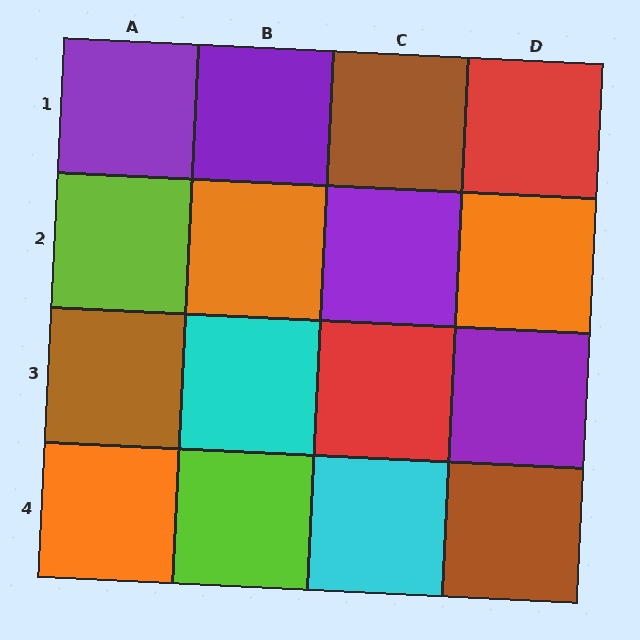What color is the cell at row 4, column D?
Brown.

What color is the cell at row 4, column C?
Cyan.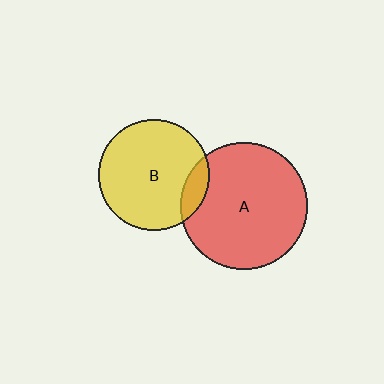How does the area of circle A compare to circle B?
Approximately 1.3 times.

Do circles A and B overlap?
Yes.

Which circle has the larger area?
Circle A (red).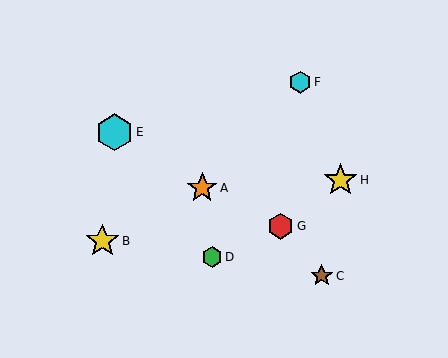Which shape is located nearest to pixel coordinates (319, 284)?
The brown star (labeled C) at (322, 276) is nearest to that location.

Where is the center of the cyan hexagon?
The center of the cyan hexagon is at (300, 82).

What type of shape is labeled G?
Shape G is a red hexagon.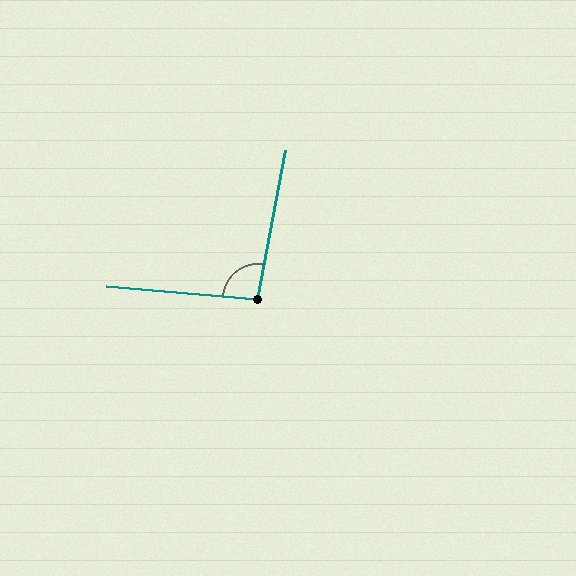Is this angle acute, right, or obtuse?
It is obtuse.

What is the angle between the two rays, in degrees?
Approximately 96 degrees.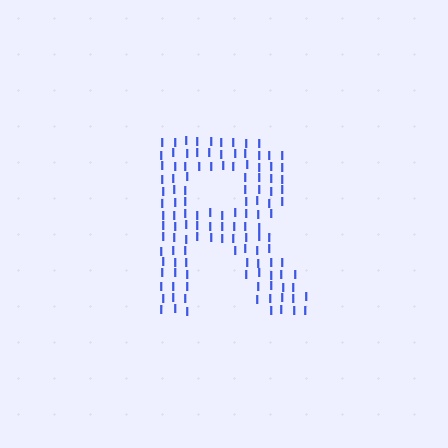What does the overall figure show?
The overall figure shows the letter R.